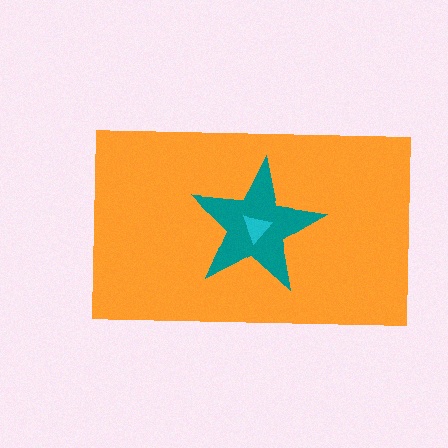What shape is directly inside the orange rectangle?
The teal star.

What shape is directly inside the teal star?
The cyan triangle.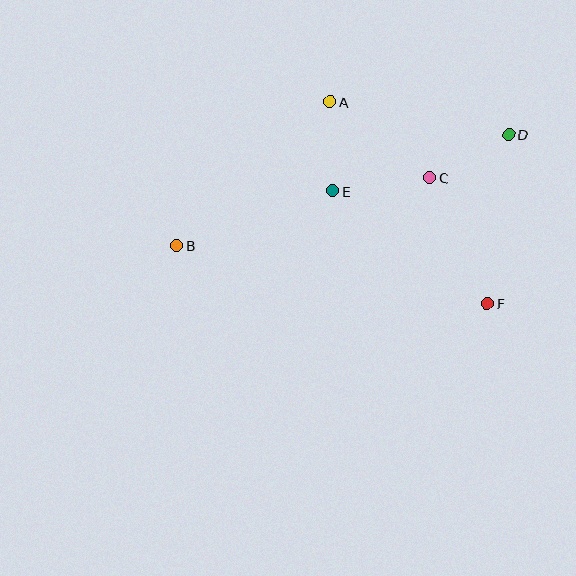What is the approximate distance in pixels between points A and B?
The distance between A and B is approximately 210 pixels.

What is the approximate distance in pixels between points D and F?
The distance between D and F is approximately 170 pixels.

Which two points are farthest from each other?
Points B and D are farthest from each other.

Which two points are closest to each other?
Points A and E are closest to each other.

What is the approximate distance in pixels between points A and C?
The distance between A and C is approximately 126 pixels.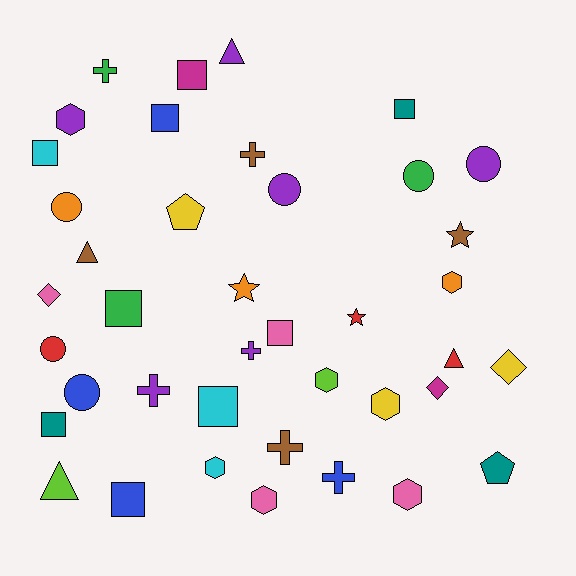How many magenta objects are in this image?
There are 2 magenta objects.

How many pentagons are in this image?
There are 2 pentagons.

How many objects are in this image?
There are 40 objects.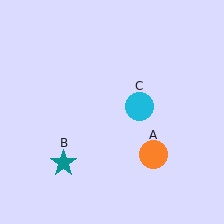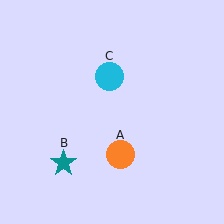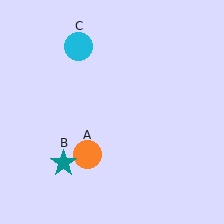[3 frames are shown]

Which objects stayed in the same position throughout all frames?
Teal star (object B) remained stationary.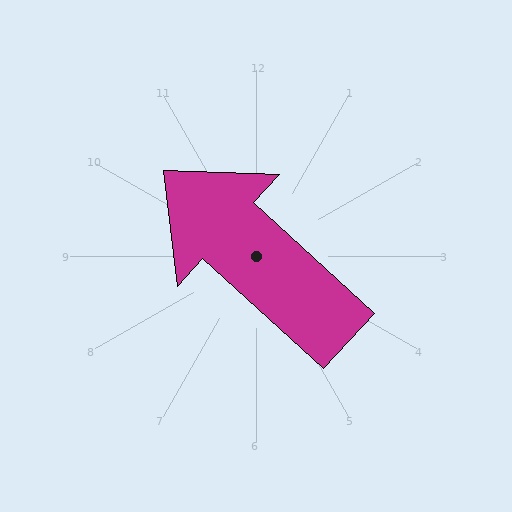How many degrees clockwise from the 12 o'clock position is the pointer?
Approximately 313 degrees.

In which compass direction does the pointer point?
Northwest.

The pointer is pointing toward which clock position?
Roughly 10 o'clock.